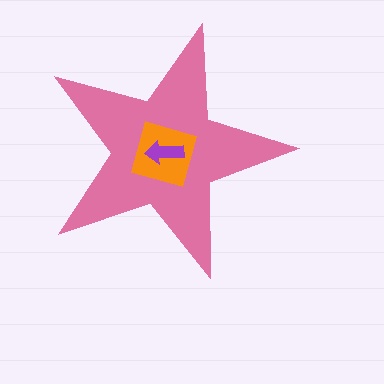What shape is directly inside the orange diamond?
The purple arrow.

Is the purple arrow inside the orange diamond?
Yes.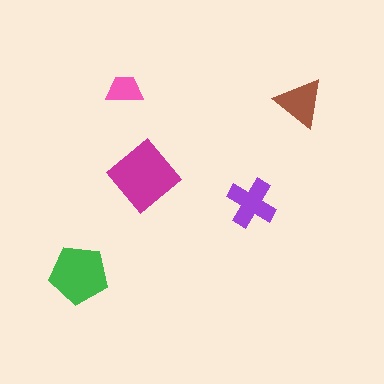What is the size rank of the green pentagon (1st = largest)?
2nd.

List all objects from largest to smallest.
The magenta diamond, the green pentagon, the purple cross, the brown triangle, the pink trapezoid.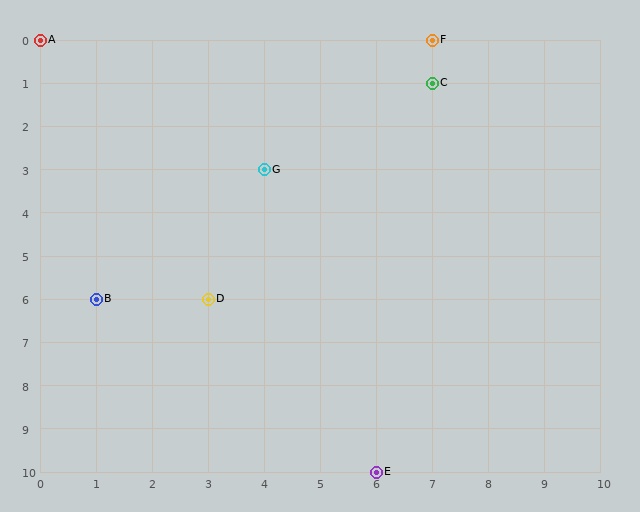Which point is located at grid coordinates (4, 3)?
Point G is at (4, 3).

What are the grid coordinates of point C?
Point C is at grid coordinates (7, 1).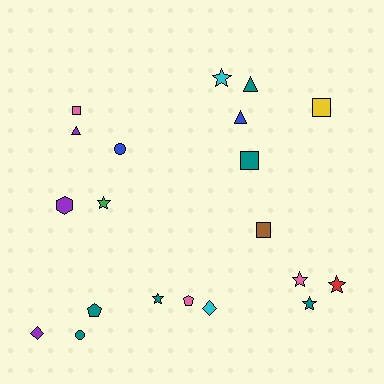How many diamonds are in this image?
There are 2 diamonds.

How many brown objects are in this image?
There is 1 brown object.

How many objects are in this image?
There are 20 objects.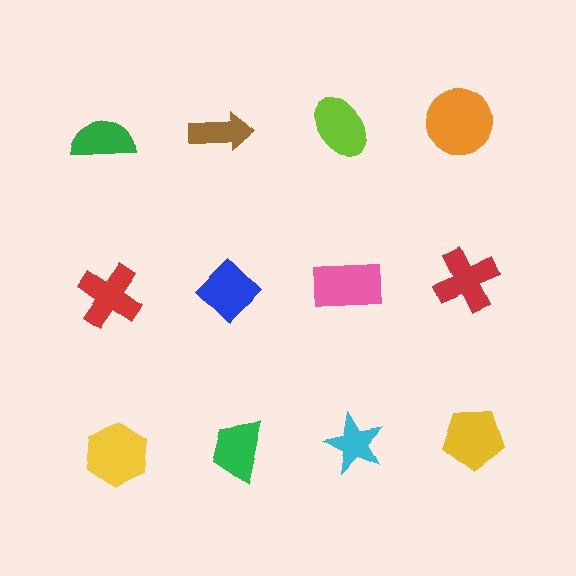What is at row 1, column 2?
A brown arrow.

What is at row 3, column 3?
A cyan star.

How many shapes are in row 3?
4 shapes.